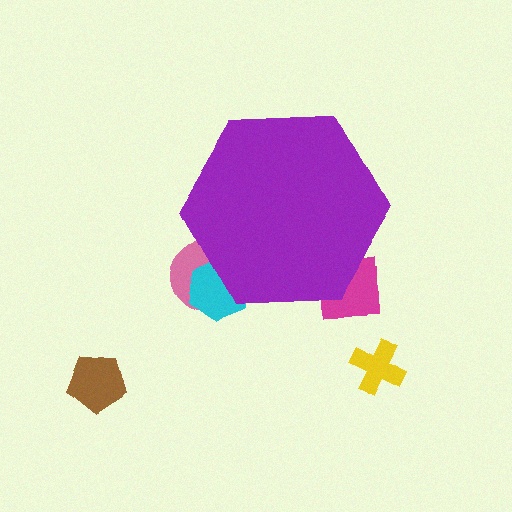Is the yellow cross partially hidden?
No, the yellow cross is fully visible.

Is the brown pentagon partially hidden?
No, the brown pentagon is fully visible.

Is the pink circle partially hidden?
Yes, the pink circle is partially hidden behind the purple hexagon.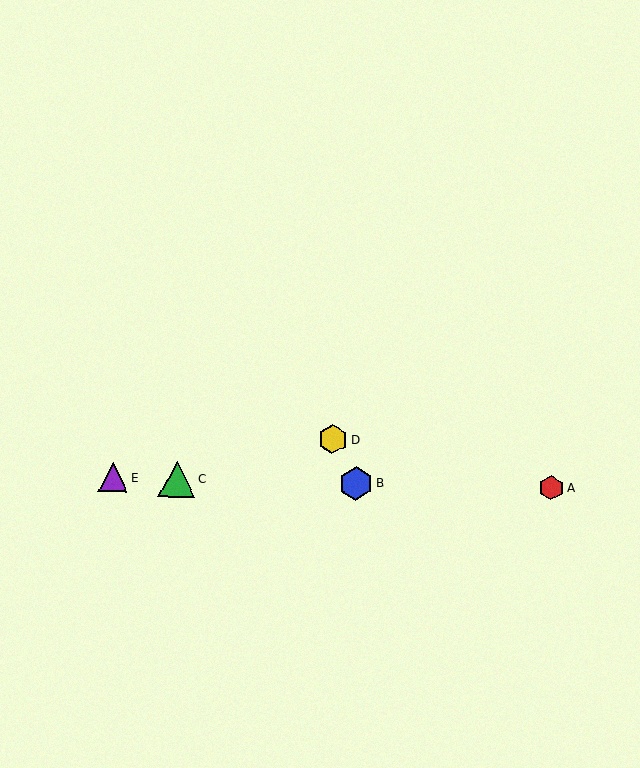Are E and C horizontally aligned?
Yes, both are at y≈478.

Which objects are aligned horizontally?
Objects A, B, C, E are aligned horizontally.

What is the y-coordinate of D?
Object D is at y≈439.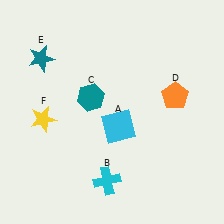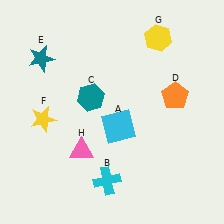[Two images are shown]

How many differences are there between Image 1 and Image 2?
There are 2 differences between the two images.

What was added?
A yellow hexagon (G), a pink triangle (H) were added in Image 2.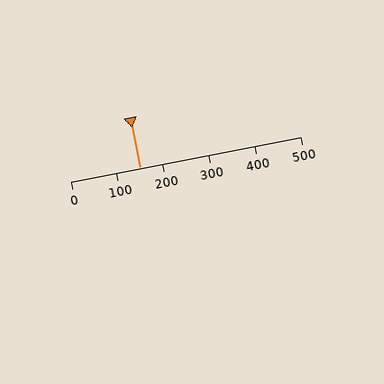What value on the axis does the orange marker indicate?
The marker indicates approximately 150.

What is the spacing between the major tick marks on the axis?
The major ticks are spaced 100 apart.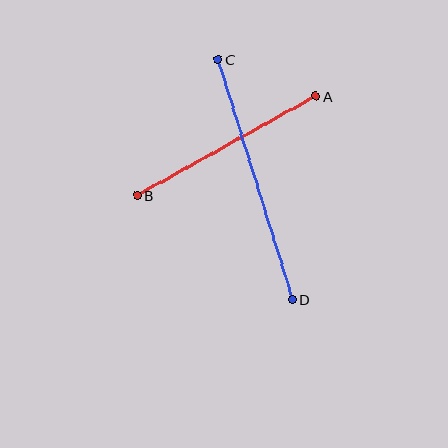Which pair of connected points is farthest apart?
Points C and D are farthest apart.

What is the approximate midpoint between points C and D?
The midpoint is at approximately (255, 179) pixels.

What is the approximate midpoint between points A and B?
The midpoint is at approximately (227, 146) pixels.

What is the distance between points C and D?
The distance is approximately 251 pixels.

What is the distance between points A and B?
The distance is approximately 204 pixels.